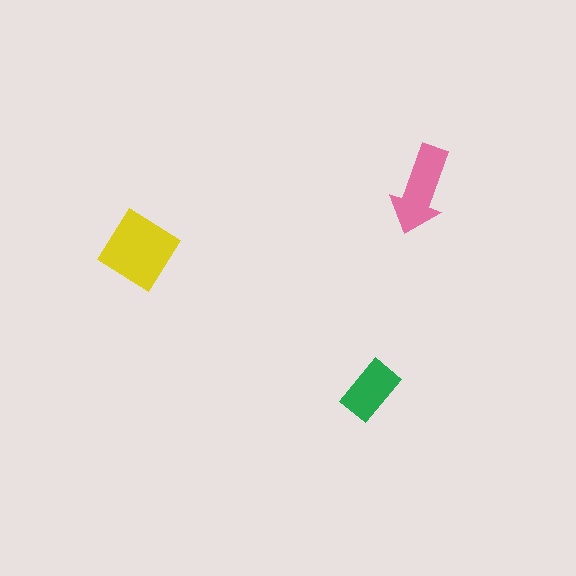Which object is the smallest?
The green rectangle.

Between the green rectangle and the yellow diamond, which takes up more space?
The yellow diamond.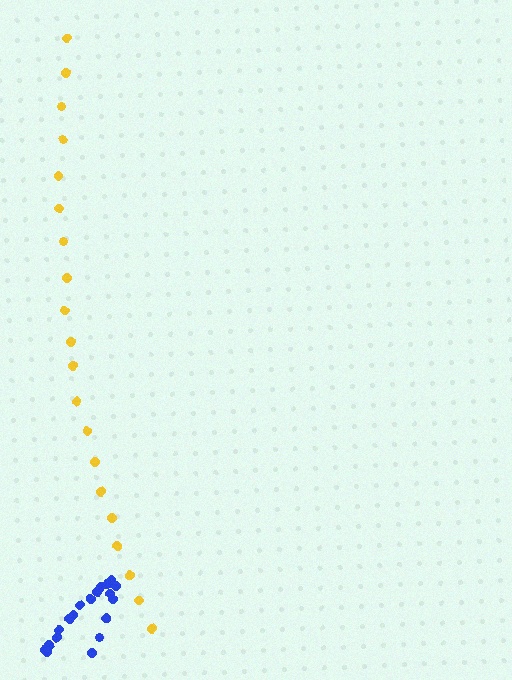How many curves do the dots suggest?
There are 2 distinct paths.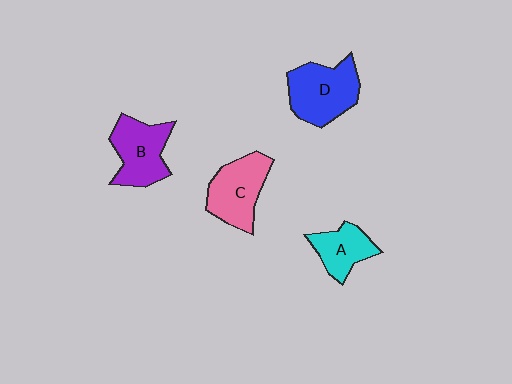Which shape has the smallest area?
Shape A (cyan).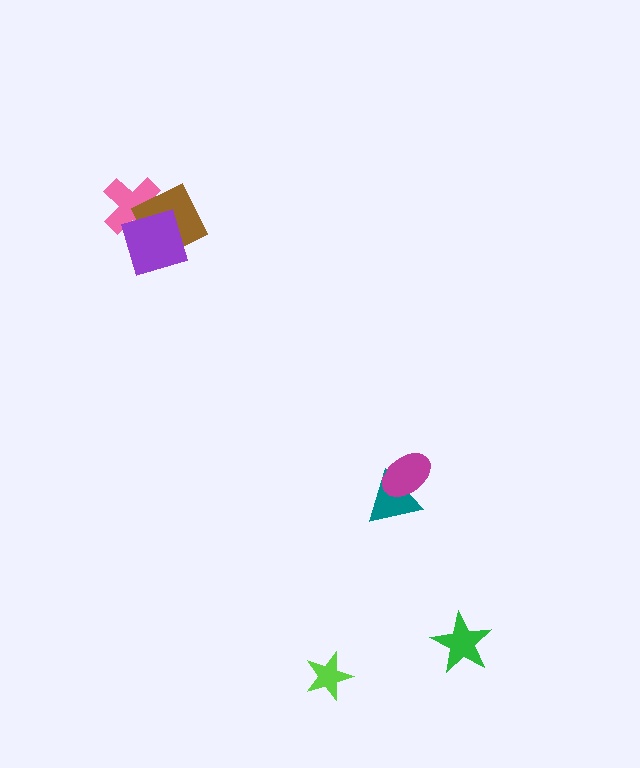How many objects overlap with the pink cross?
2 objects overlap with the pink cross.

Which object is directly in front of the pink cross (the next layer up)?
The brown diamond is directly in front of the pink cross.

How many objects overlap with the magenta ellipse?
1 object overlaps with the magenta ellipse.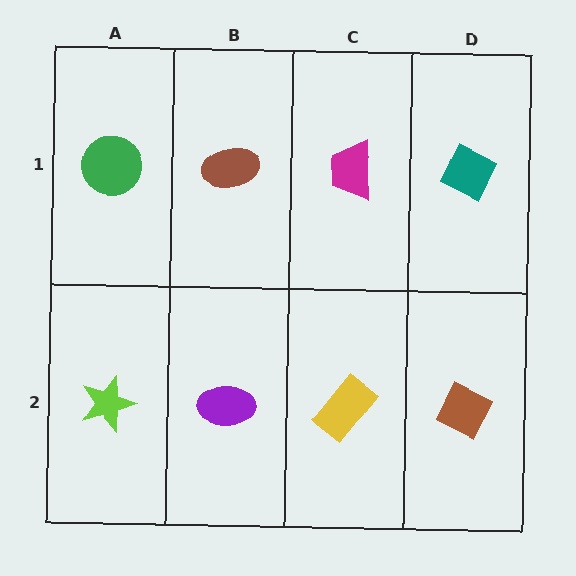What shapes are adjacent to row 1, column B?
A purple ellipse (row 2, column B), a green circle (row 1, column A), a magenta trapezoid (row 1, column C).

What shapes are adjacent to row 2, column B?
A brown ellipse (row 1, column B), a lime star (row 2, column A), a yellow rectangle (row 2, column C).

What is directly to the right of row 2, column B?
A yellow rectangle.